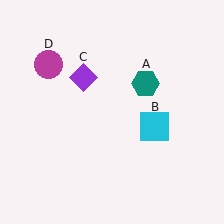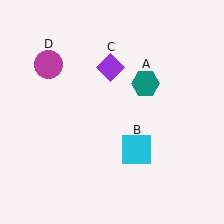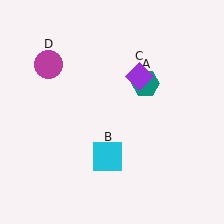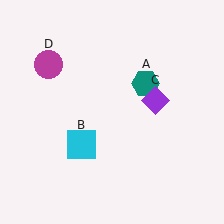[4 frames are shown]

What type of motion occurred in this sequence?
The cyan square (object B), purple diamond (object C) rotated clockwise around the center of the scene.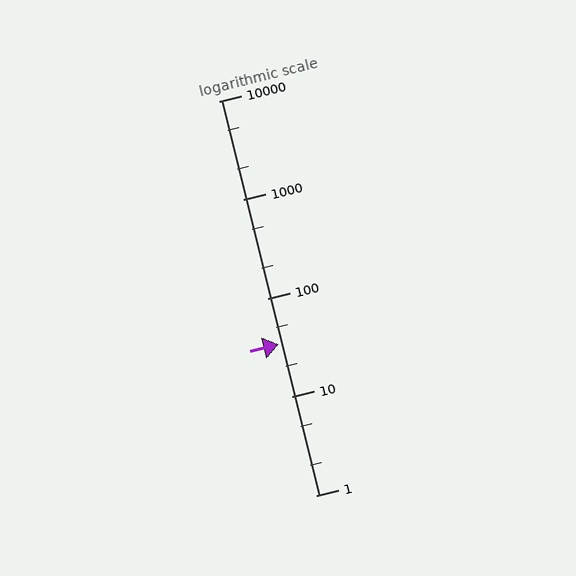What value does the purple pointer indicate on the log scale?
The pointer indicates approximately 34.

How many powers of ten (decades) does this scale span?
The scale spans 4 decades, from 1 to 10000.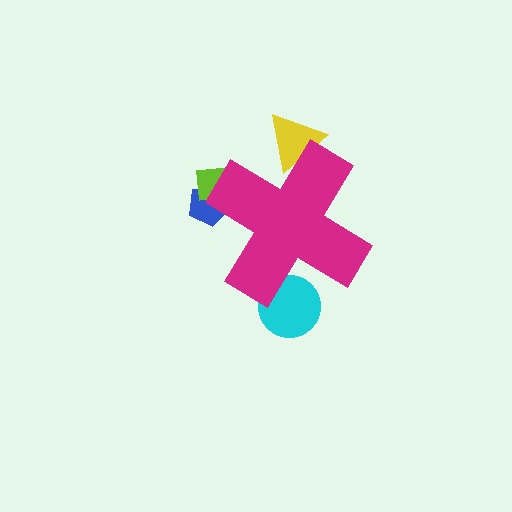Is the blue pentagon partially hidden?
Yes, the blue pentagon is partially hidden behind the magenta cross.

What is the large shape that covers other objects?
A magenta cross.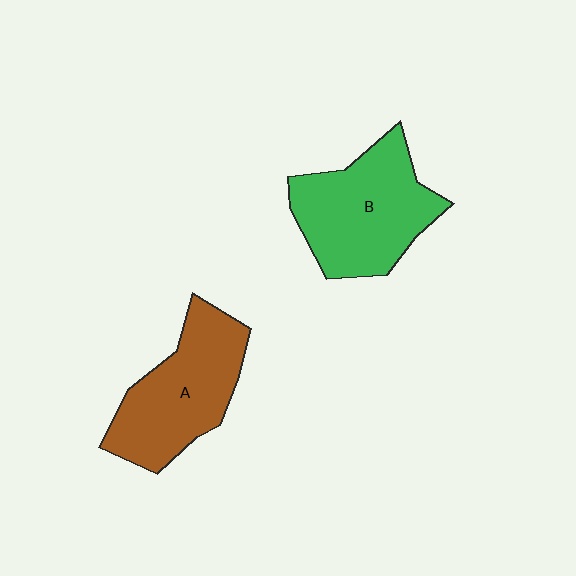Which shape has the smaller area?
Shape A (brown).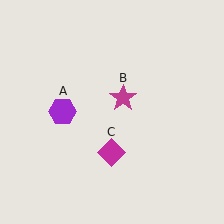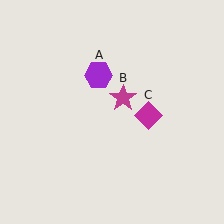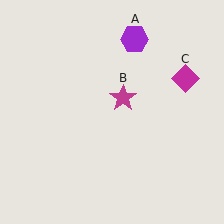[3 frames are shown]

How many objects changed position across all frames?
2 objects changed position: purple hexagon (object A), magenta diamond (object C).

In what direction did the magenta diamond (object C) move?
The magenta diamond (object C) moved up and to the right.